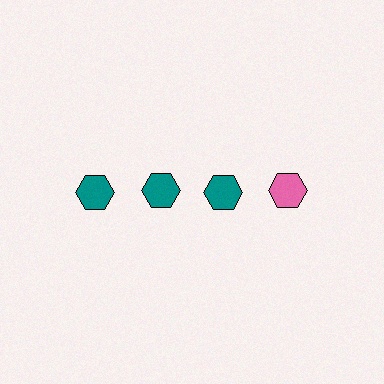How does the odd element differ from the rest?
It has a different color: pink instead of teal.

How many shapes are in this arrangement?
There are 4 shapes arranged in a grid pattern.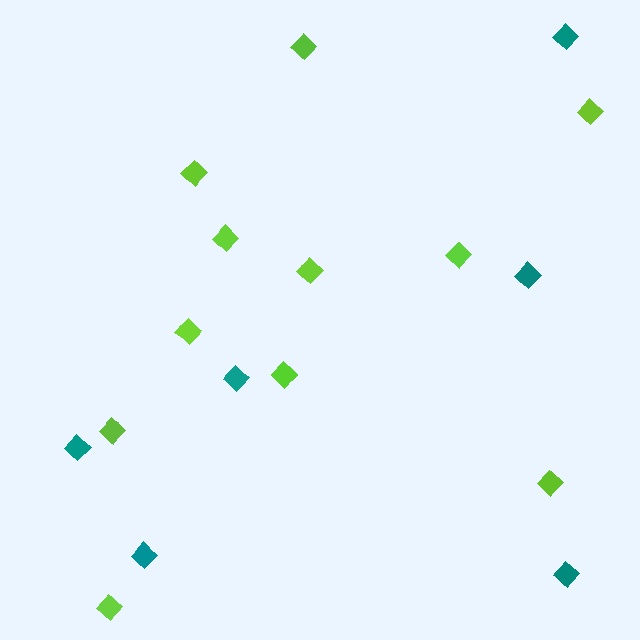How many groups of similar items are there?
There are 2 groups: one group of lime diamonds (11) and one group of teal diamonds (6).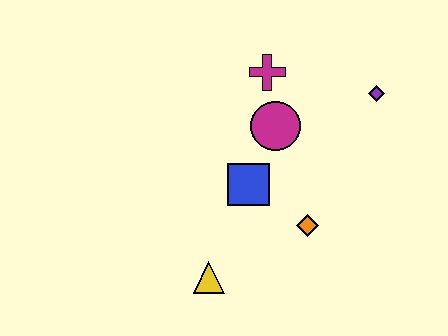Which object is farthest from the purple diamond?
The yellow triangle is farthest from the purple diamond.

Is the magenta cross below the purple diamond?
No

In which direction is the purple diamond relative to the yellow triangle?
The purple diamond is above the yellow triangle.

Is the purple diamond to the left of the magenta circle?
No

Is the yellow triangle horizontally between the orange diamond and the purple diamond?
No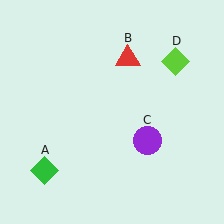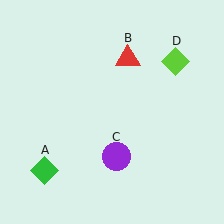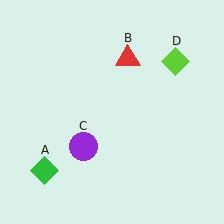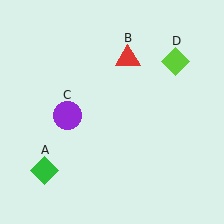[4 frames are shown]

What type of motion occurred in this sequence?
The purple circle (object C) rotated clockwise around the center of the scene.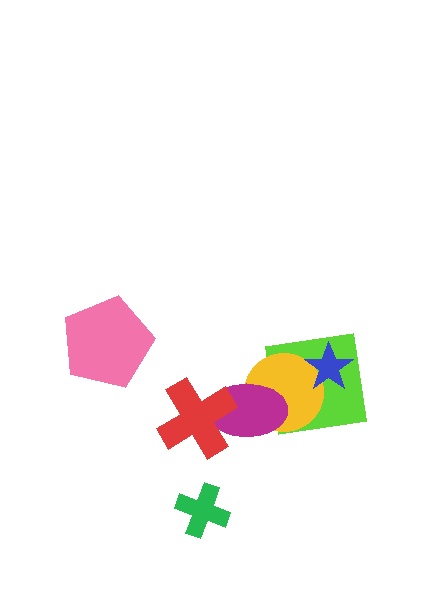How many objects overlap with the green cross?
0 objects overlap with the green cross.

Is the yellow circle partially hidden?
Yes, it is partially covered by another shape.